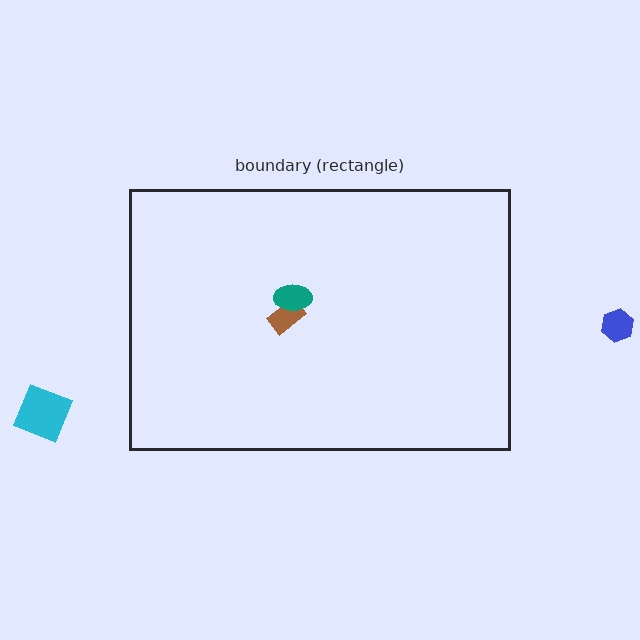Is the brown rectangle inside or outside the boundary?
Inside.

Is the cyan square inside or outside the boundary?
Outside.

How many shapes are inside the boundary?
2 inside, 2 outside.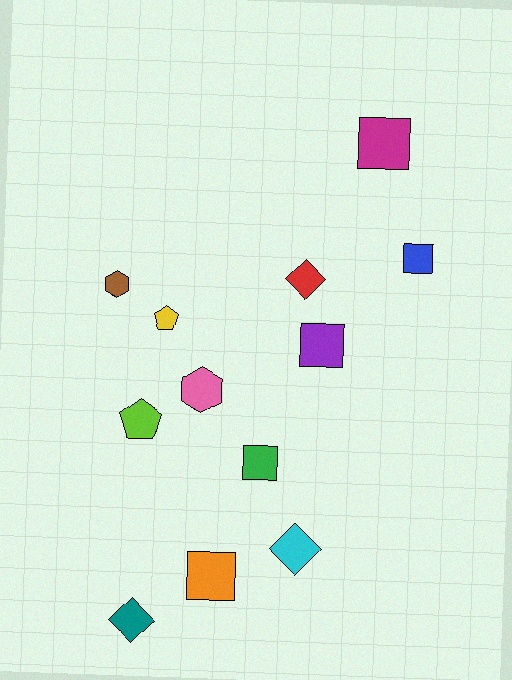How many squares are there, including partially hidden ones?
There are 5 squares.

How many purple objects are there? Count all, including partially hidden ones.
There is 1 purple object.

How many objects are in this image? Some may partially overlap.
There are 12 objects.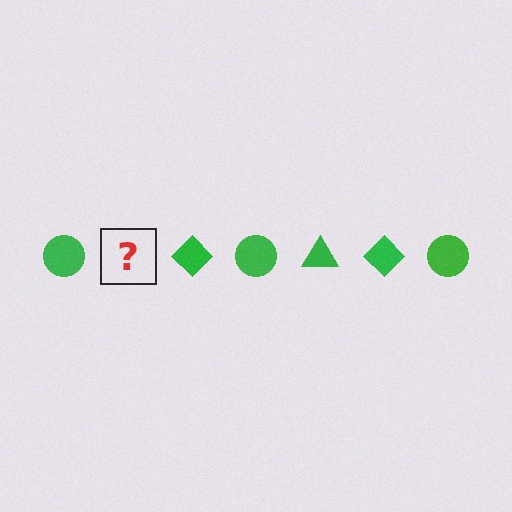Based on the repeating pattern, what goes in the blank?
The blank should be a green triangle.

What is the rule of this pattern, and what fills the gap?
The rule is that the pattern cycles through circle, triangle, diamond shapes in green. The gap should be filled with a green triangle.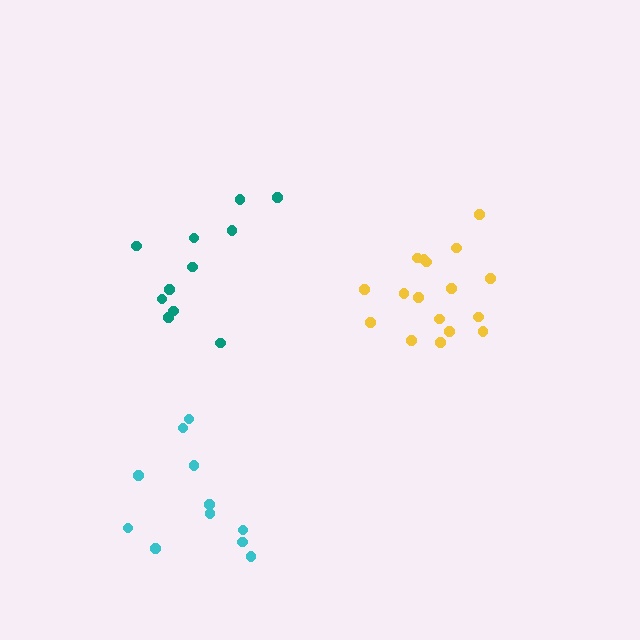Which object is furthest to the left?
The cyan cluster is leftmost.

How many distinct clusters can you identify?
There are 3 distinct clusters.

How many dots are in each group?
Group 1: 11 dots, Group 2: 17 dots, Group 3: 11 dots (39 total).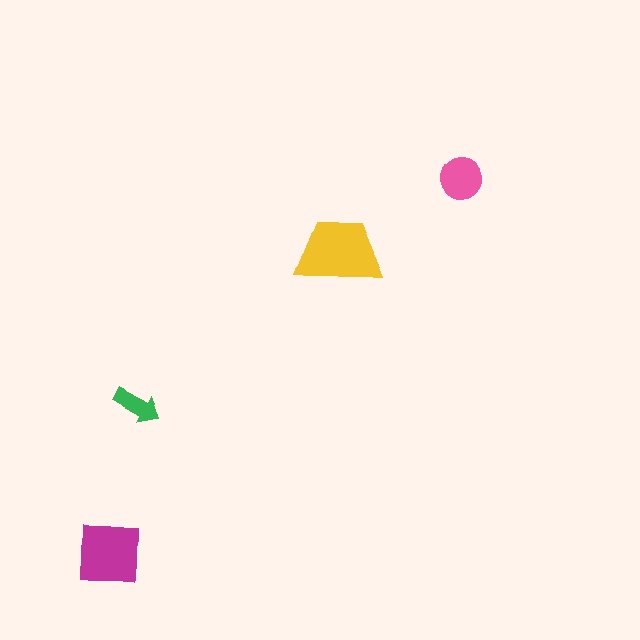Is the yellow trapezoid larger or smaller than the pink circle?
Larger.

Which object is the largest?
The yellow trapezoid.